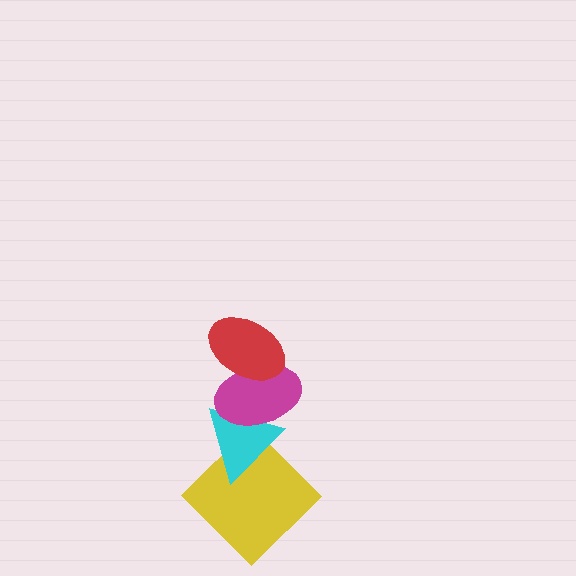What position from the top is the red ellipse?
The red ellipse is 1st from the top.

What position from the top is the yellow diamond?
The yellow diamond is 4th from the top.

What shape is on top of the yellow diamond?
The cyan triangle is on top of the yellow diamond.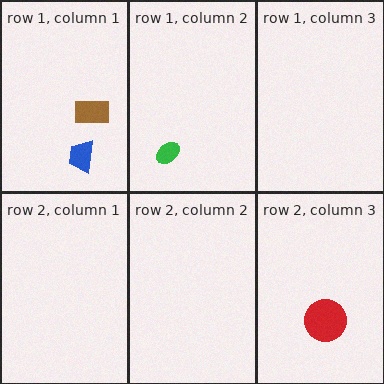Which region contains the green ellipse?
The row 1, column 2 region.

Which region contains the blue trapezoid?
The row 1, column 1 region.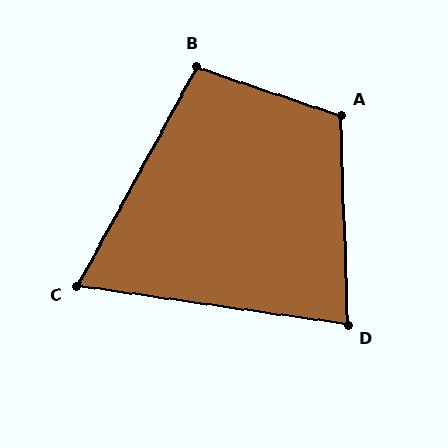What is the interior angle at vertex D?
Approximately 80 degrees (acute).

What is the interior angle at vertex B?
Approximately 100 degrees (obtuse).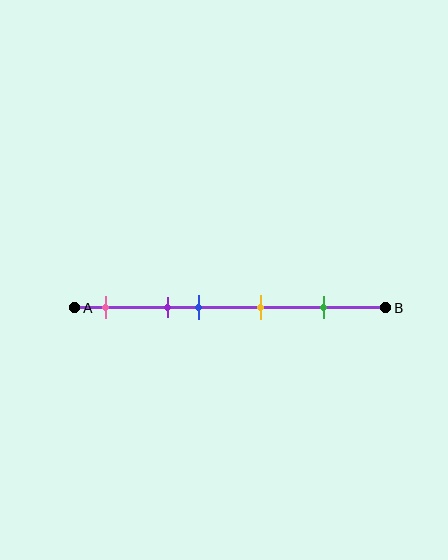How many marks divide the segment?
There are 5 marks dividing the segment.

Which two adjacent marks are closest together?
The purple and blue marks are the closest adjacent pair.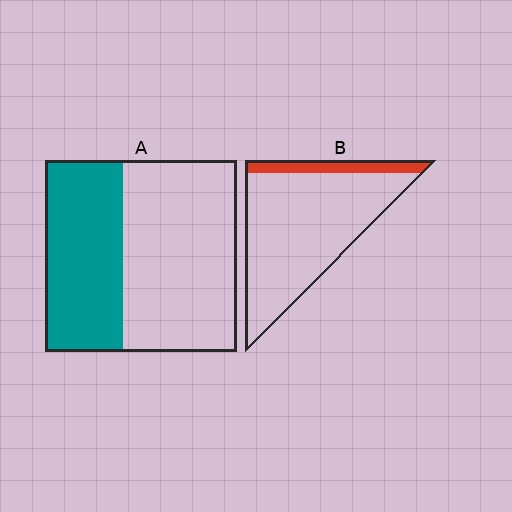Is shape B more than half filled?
No.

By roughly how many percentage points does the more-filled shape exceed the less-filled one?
By roughly 30 percentage points (A over B).